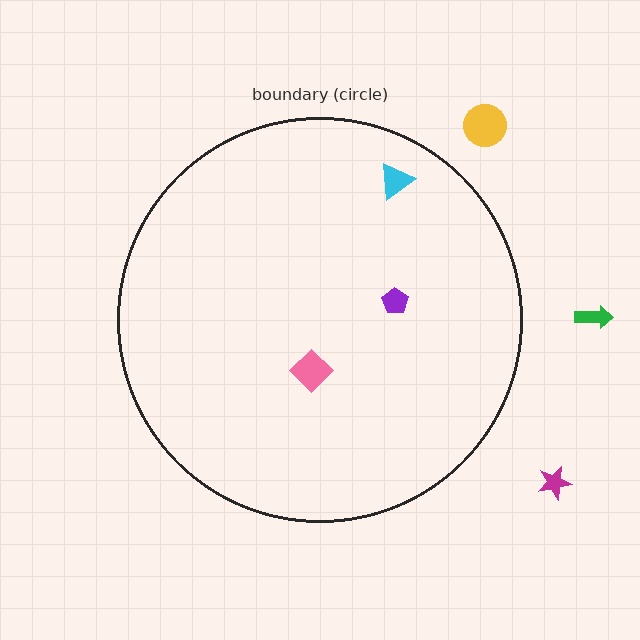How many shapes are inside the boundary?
3 inside, 3 outside.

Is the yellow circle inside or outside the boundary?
Outside.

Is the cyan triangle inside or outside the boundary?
Inside.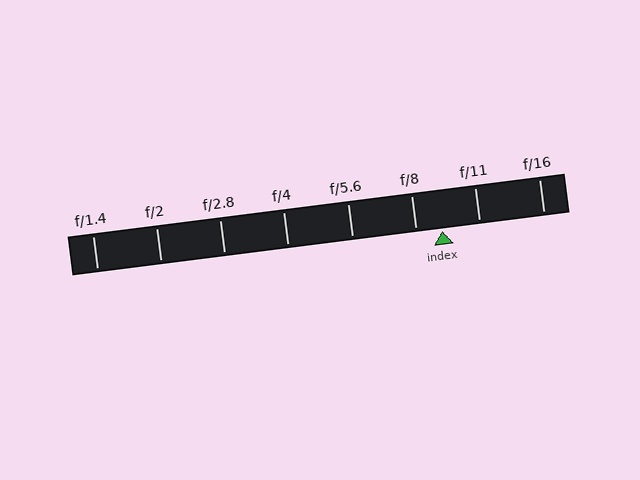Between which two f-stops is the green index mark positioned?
The index mark is between f/8 and f/11.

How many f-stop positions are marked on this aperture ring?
There are 8 f-stop positions marked.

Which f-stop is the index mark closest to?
The index mark is closest to f/8.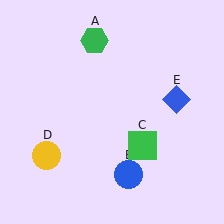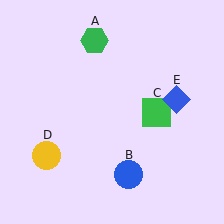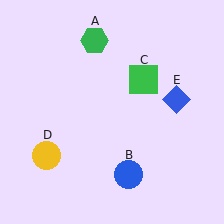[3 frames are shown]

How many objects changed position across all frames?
1 object changed position: green square (object C).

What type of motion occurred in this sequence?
The green square (object C) rotated counterclockwise around the center of the scene.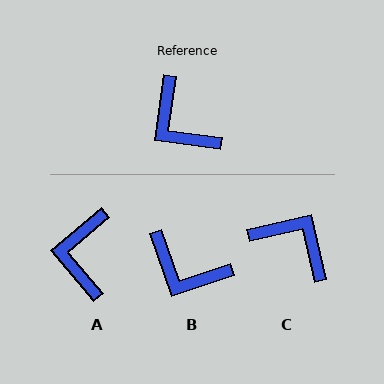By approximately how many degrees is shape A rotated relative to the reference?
Approximately 42 degrees clockwise.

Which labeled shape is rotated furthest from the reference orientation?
C, about 159 degrees away.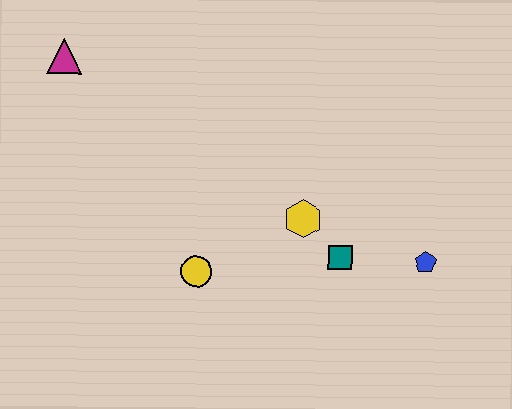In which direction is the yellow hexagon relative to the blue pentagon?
The yellow hexagon is to the left of the blue pentagon.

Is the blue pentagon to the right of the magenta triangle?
Yes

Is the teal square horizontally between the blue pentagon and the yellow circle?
Yes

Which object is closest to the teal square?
The yellow hexagon is closest to the teal square.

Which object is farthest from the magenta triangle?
The blue pentagon is farthest from the magenta triangle.